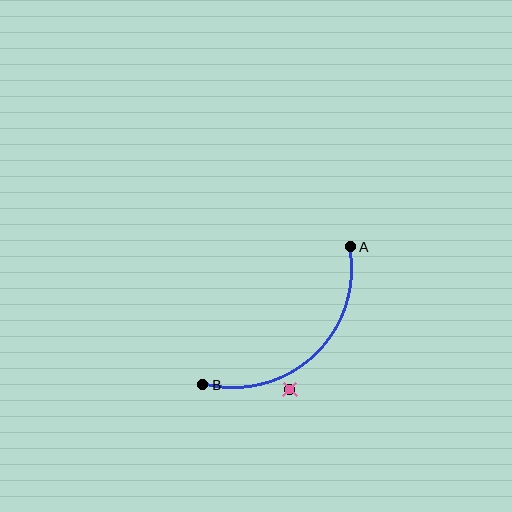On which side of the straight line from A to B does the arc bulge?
The arc bulges below and to the right of the straight line connecting A and B.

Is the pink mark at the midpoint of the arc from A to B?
No — the pink mark does not lie on the arc at all. It sits slightly outside the curve.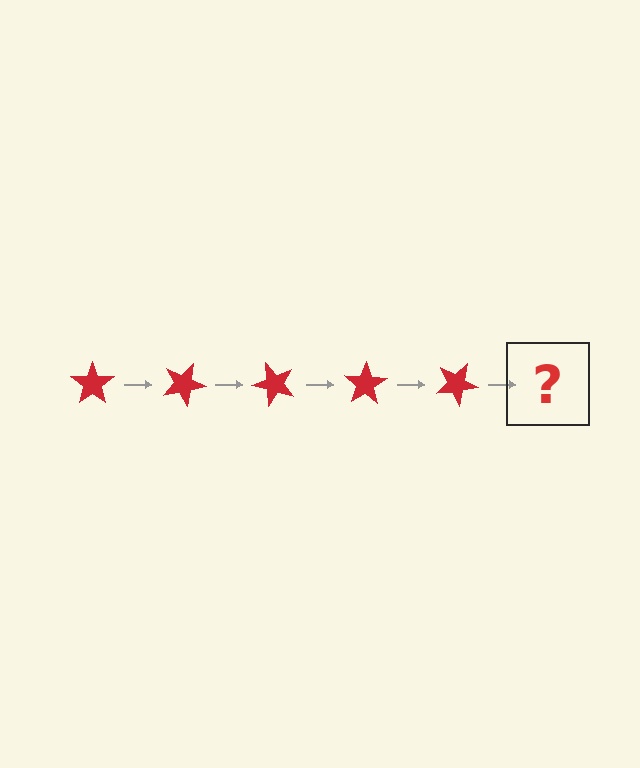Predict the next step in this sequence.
The next step is a red star rotated 125 degrees.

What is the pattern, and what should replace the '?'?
The pattern is that the star rotates 25 degrees each step. The '?' should be a red star rotated 125 degrees.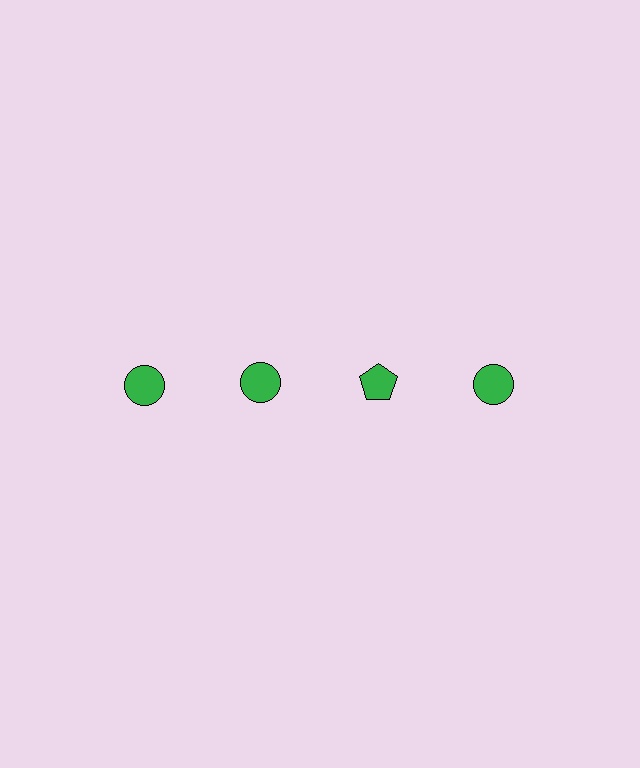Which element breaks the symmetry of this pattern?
The green pentagon in the top row, center column breaks the symmetry. All other shapes are green circles.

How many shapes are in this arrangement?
There are 4 shapes arranged in a grid pattern.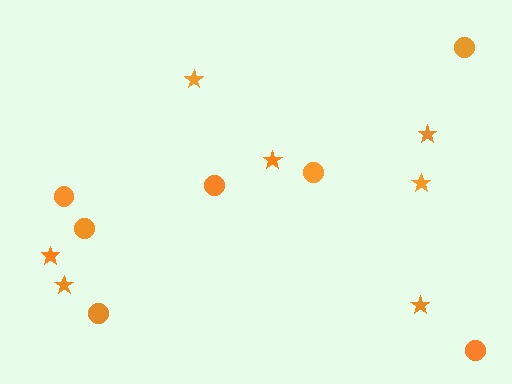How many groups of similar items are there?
There are 2 groups: one group of stars (7) and one group of circles (7).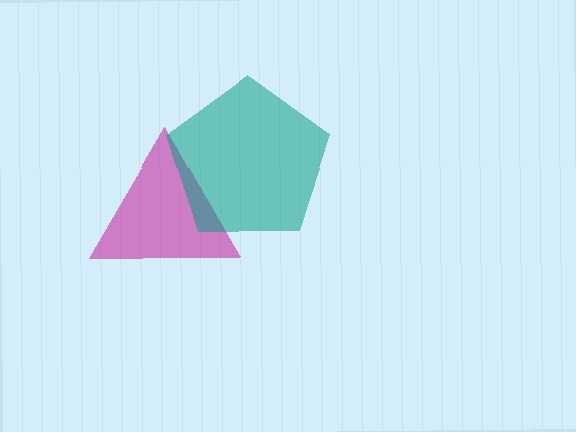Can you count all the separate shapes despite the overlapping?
Yes, there are 2 separate shapes.